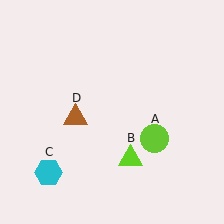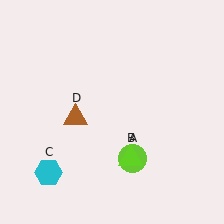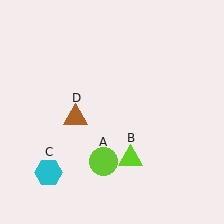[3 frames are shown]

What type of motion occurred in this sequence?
The lime circle (object A) rotated clockwise around the center of the scene.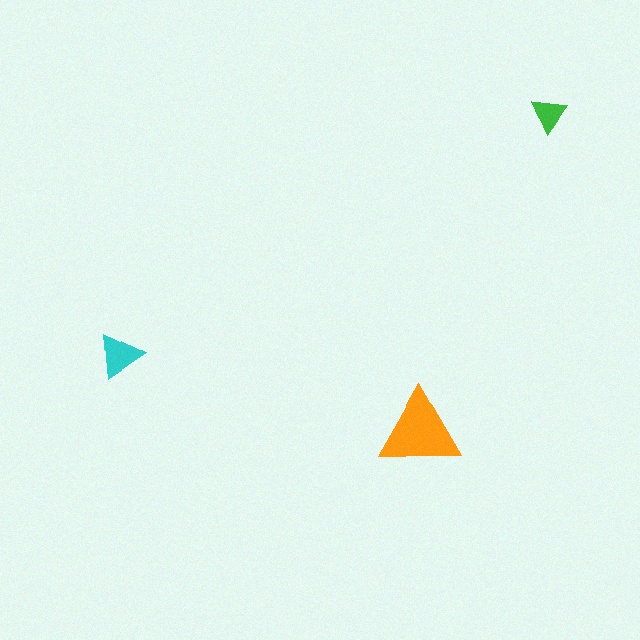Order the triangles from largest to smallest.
the orange one, the cyan one, the green one.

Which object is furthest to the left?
The cyan triangle is leftmost.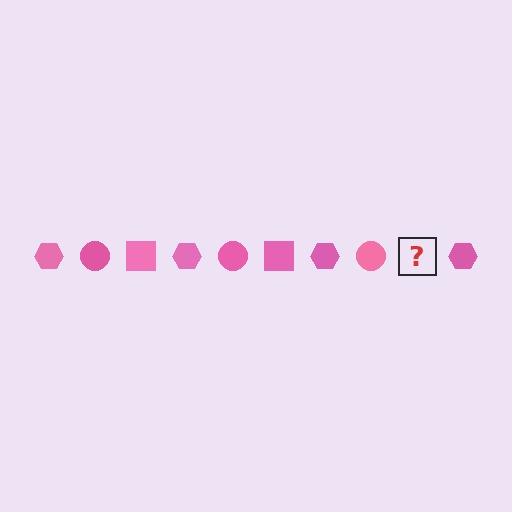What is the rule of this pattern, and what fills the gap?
The rule is that the pattern cycles through hexagon, circle, square shapes in pink. The gap should be filled with a pink square.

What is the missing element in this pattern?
The missing element is a pink square.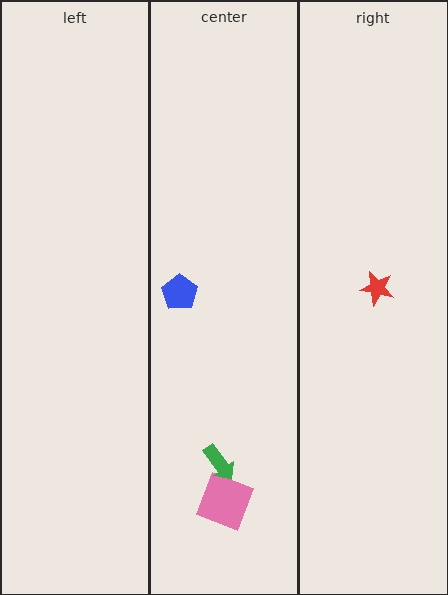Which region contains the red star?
The right region.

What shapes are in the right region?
The red star.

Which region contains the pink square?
The center region.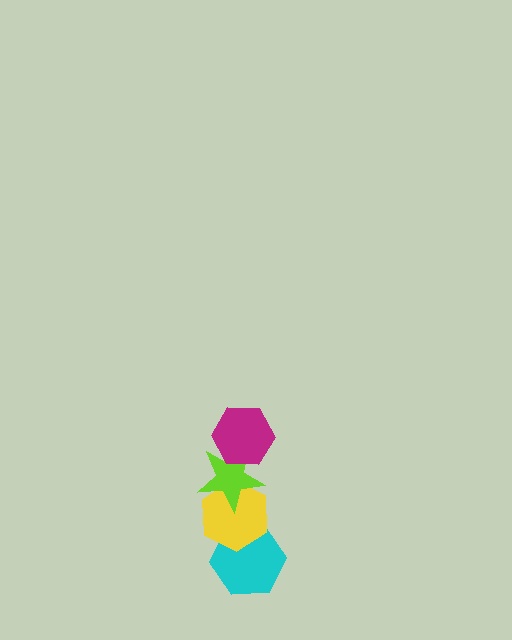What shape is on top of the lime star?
The magenta hexagon is on top of the lime star.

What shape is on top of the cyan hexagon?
The yellow hexagon is on top of the cyan hexagon.